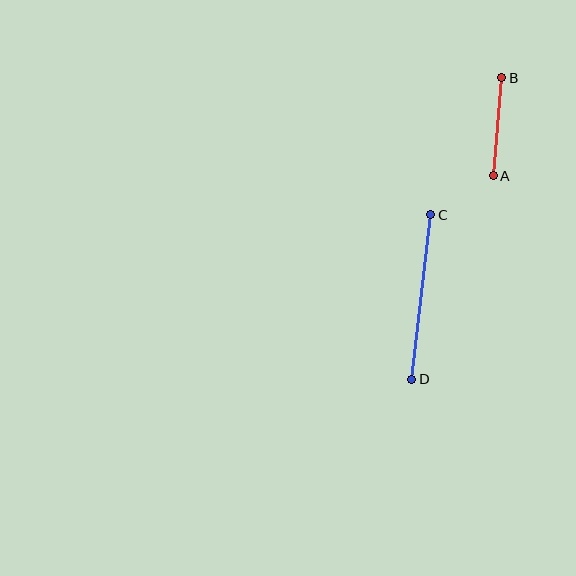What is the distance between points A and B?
The distance is approximately 98 pixels.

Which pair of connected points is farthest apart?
Points C and D are farthest apart.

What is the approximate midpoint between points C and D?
The midpoint is at approximately (421, 297) pixels.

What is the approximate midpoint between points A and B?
The midpoint is at approximately (497, 127) pixels.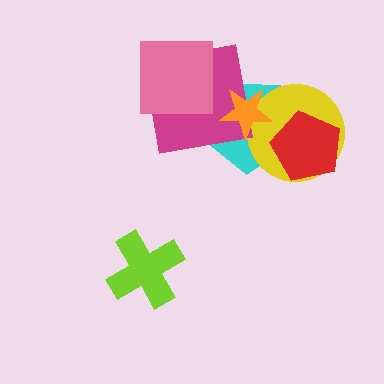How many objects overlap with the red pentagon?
2 objects overlap with the red pentagon.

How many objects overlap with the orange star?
3 objects overlap with the orange star.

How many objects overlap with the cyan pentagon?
4 objects overlap with the cyan pentagon.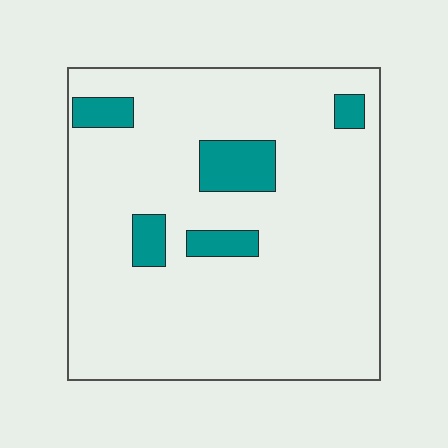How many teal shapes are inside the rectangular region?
5.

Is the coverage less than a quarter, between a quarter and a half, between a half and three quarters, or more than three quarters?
Less than a quarter.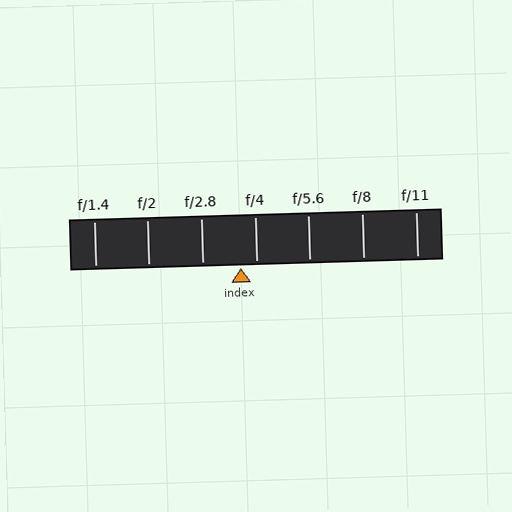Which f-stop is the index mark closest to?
The index mark is closest to f/4.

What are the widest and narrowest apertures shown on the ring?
The widest aperture shown is f/1.4 and the narrowest is f/11.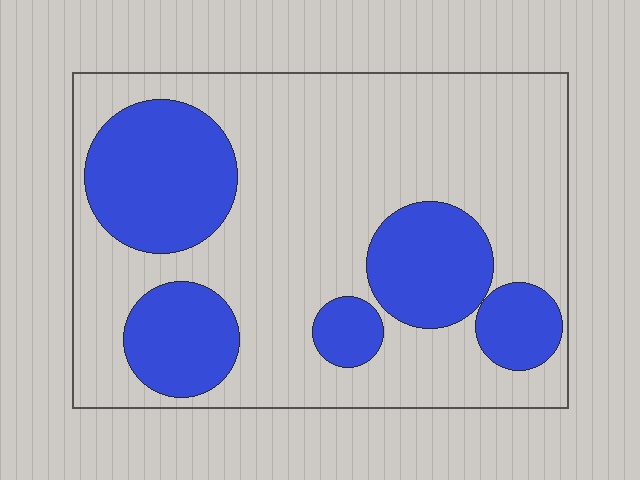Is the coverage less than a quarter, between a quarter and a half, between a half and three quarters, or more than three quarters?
Between a quarter and a half.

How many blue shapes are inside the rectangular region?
5.